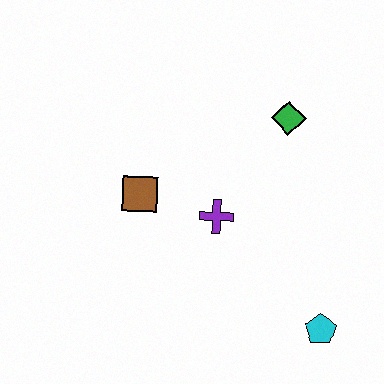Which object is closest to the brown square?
The purple cross is closest to the brown square.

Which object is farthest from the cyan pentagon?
The brown square is farthest from the cyan pentagon.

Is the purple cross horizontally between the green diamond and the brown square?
Yes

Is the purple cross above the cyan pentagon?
Yes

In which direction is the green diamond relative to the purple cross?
The green diamond is above the purple cross.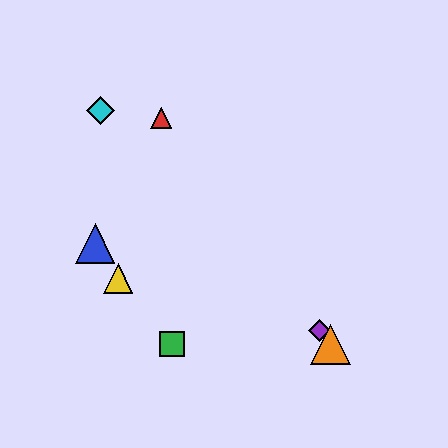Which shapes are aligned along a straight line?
The red triangle, the purple diamond, the orange triangle are aligned along a straight line.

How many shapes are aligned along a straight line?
3 shapes (the red triangle, the purple diamond, the orange triangle) are aligned along a straight line.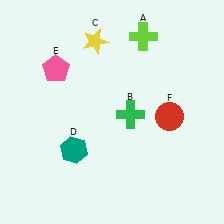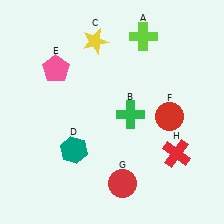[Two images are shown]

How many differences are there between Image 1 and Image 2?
There are 2 differences between the two images.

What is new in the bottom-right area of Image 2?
A red cross (H) was added in the bottom-right area of Image 2.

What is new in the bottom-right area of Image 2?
A red circle (G) was added in the bottom-right area of Image 2.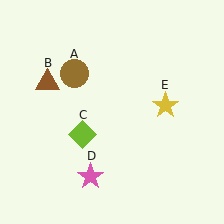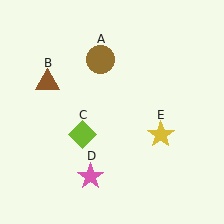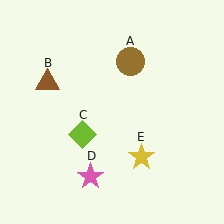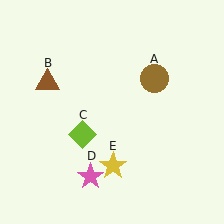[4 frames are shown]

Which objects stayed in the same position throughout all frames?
Brown triangle (object B) and lime diamond (object C) and pink star (object D) remained stationary.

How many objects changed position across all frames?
2 objects changed position: brown circle (object A), yellow star (object E).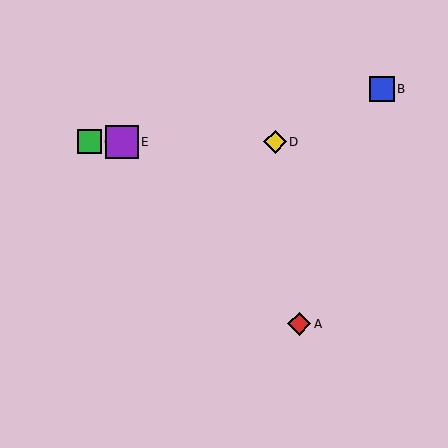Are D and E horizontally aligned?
Yes, both are at y≈142.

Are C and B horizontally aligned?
No, C is at y≈142 and B is at y≈89.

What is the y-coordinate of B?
Object B is at y≈89.